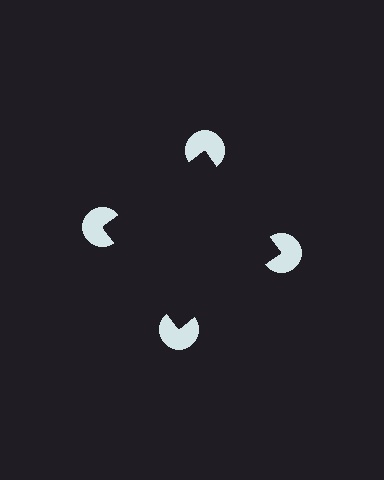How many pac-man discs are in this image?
There are 4 — one at each vertex of the illusory square.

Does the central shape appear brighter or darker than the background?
It typically appears slightly darker than the background, even though no actual brightness change is drawn.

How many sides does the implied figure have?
4 sides.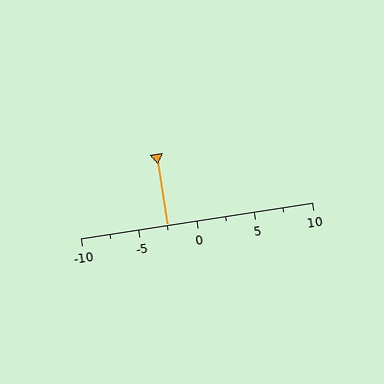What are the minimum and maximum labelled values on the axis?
The axis runs from -10 to 10.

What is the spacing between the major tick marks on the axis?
The major ticks are spaced 5 apart.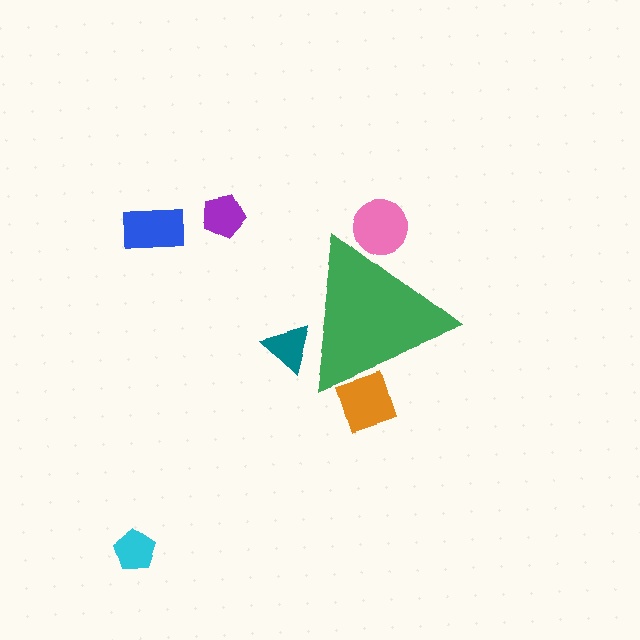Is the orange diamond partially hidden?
Yes, the orange diamond is partially hidden behind the green triangle.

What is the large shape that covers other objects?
A green triangle.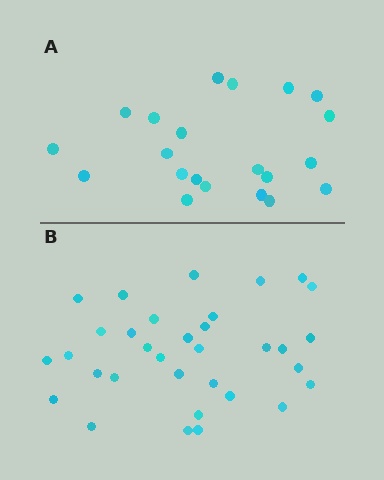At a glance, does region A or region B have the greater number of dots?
Region B (the bottom region) has more dots.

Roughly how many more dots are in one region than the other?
Region B has roughly 12 or so more dots than region A.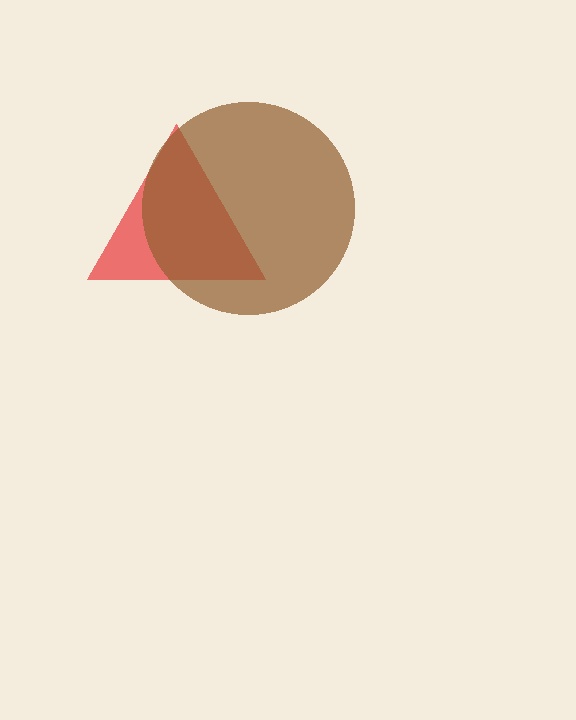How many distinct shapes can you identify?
There are 2 distinct shapes: a red triangle, a brown circle.